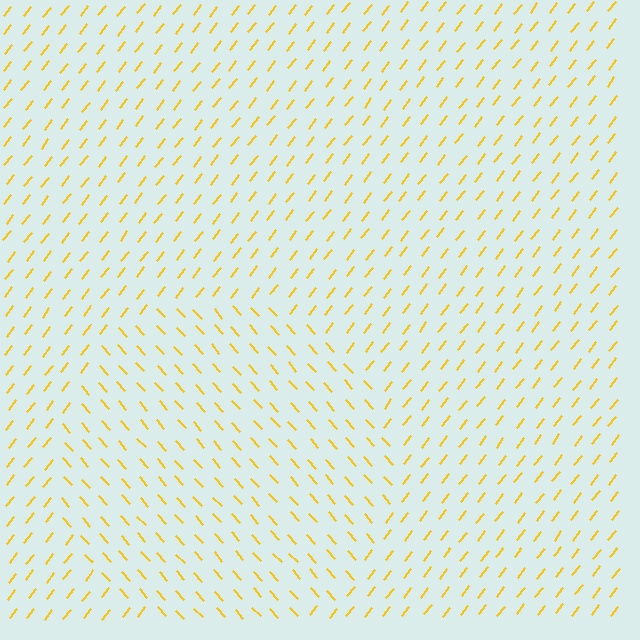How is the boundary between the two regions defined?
The boundary is defined purely by a change in line orientation (approximately 80 degrees difference). All lines are the same color and thickness.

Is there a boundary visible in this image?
Yes, there is a texture boundary formed by a change in line orientation.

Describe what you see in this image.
The image is filled with small yellow line segments. A circle region in the image has lines oriented differently from the surrounding lines, creating a visible texture boundary.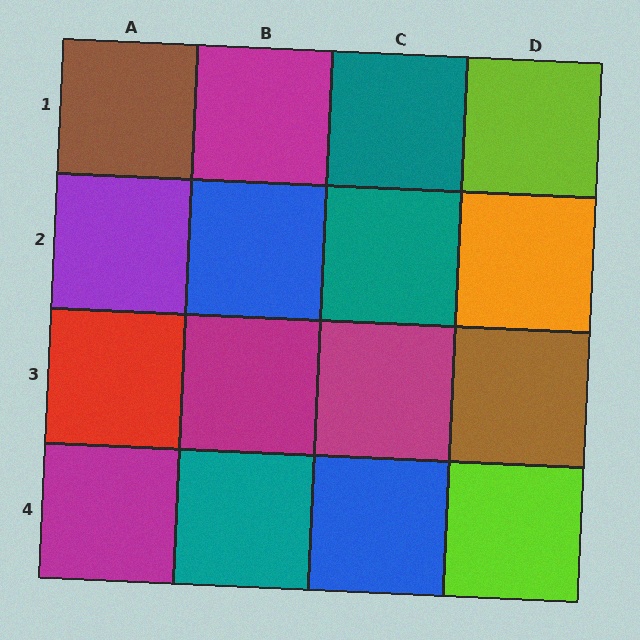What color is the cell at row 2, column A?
Purple.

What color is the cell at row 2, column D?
Orange.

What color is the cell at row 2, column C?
Teal.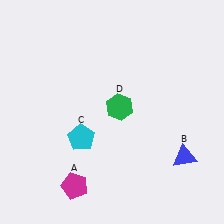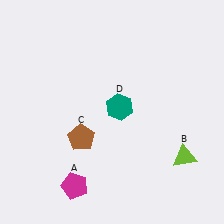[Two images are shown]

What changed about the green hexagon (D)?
In Image 1, D is green. In Image 2, it changed to teal.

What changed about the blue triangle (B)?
In Image 1, B is blue. In Image 2, it changed to lime.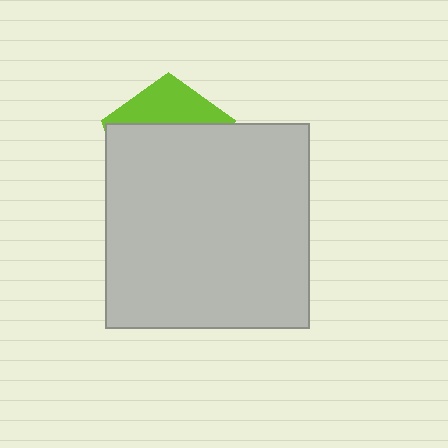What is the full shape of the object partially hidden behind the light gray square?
The partially hidden object is a lime pentagon.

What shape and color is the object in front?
The object in front is a light gray square.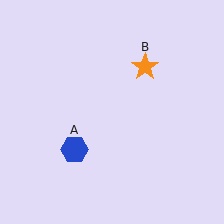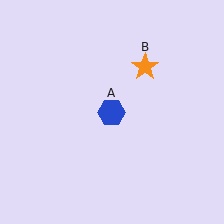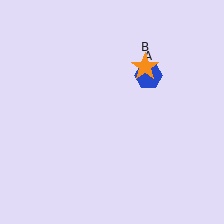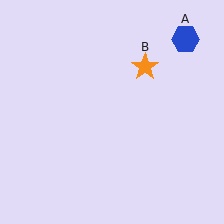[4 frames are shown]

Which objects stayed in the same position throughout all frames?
Orange star (object B) remained stationary.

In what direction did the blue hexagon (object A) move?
The blue hexagon (object A) moved up and to the right.